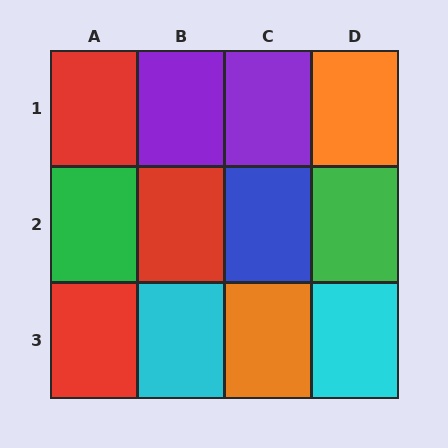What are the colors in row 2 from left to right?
Green, red, blue, green.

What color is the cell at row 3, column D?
Cyan.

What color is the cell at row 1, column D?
Orange.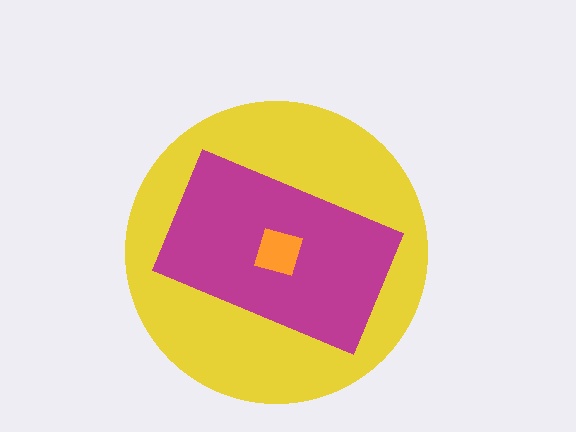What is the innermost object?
The orange diamond.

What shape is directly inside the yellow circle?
The magenta rectangle.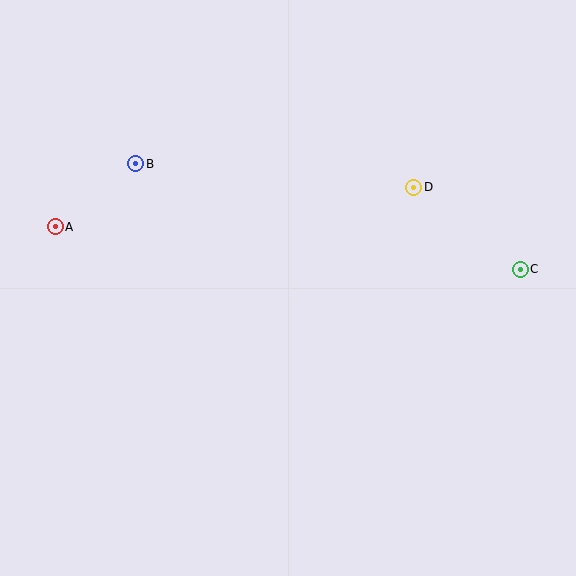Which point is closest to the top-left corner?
Point B is closest to the top-left corner.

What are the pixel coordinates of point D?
Point D is at (414, 187).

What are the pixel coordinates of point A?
Point A is at (55, 227).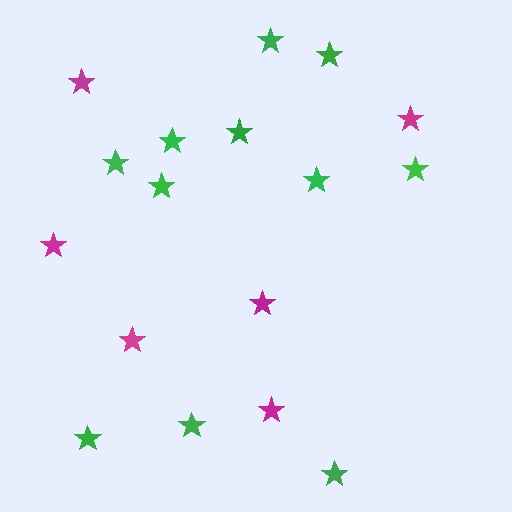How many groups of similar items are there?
There are 2 groups: one group of green stars (11) and one group of magenta stars (6).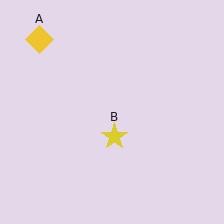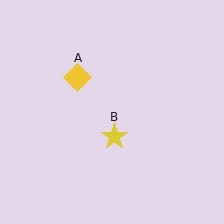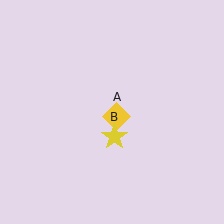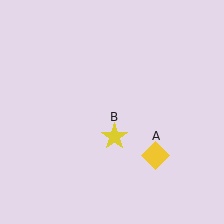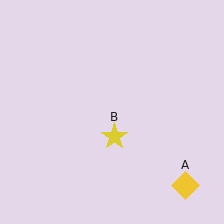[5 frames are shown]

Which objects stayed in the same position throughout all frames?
Yellow star (object B) remained stationary.